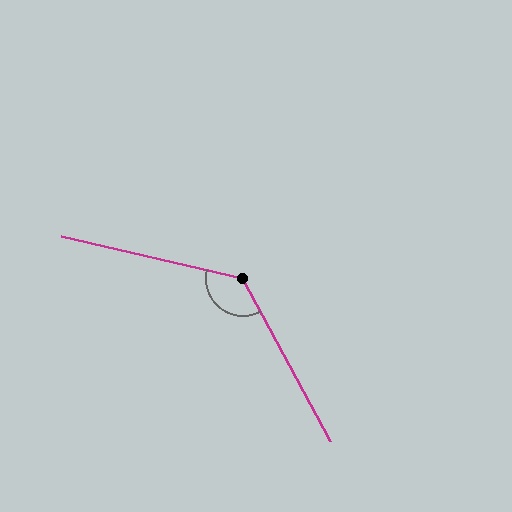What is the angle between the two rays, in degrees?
Approximately 131 degrees.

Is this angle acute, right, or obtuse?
It is obtuse.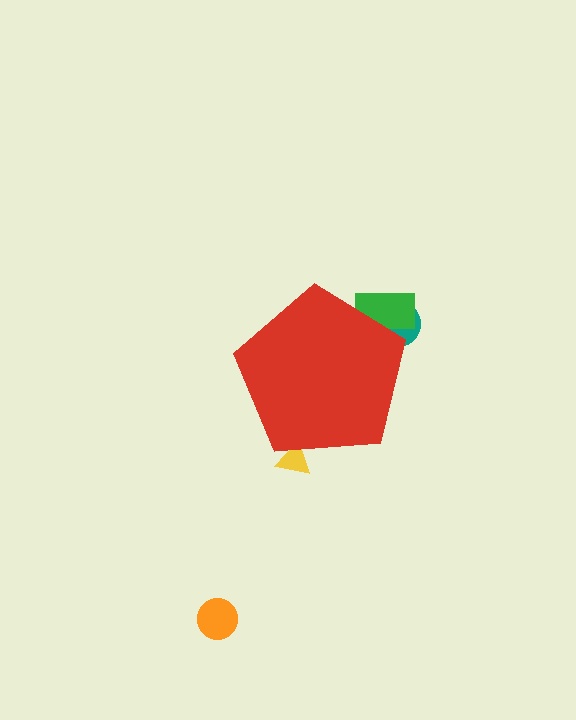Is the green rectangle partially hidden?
Yes, the green rectangle is partially hidden behind the red pentagon.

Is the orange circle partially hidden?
No, the orange circle is fully visible.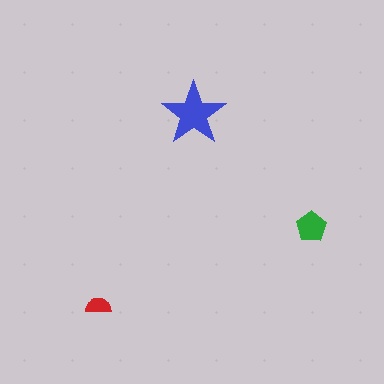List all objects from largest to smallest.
The blue star, the green pentagon, the red semicircle.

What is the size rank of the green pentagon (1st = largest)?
2nd.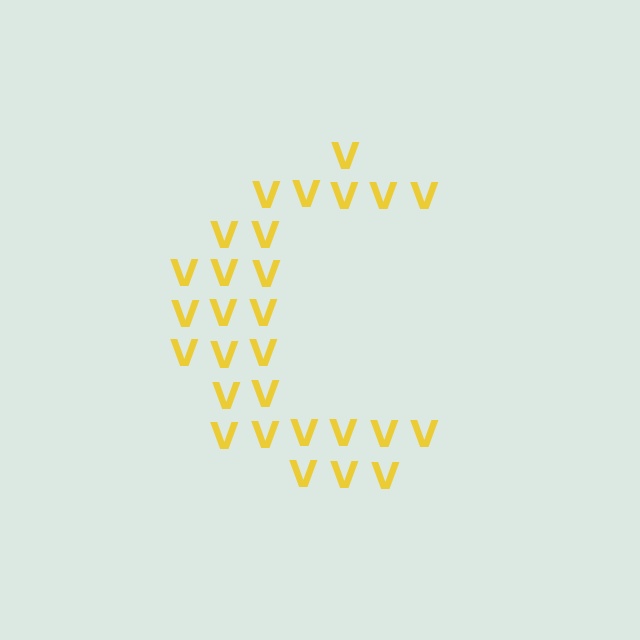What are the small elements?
The small elements are letter V's.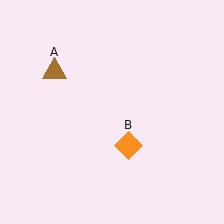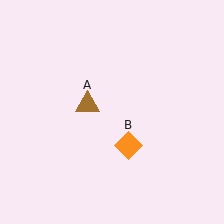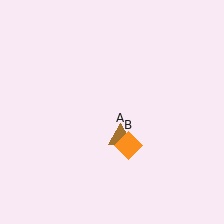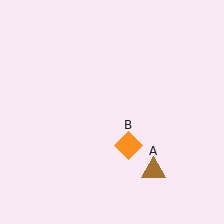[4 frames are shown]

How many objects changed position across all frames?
1 object changed position: brown triangle (object A).